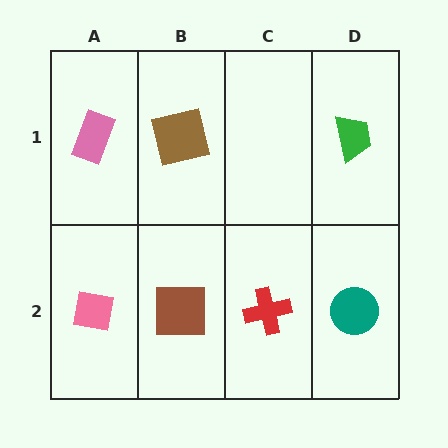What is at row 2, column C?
A red cross.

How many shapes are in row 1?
3 shapes.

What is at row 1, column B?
A brown square.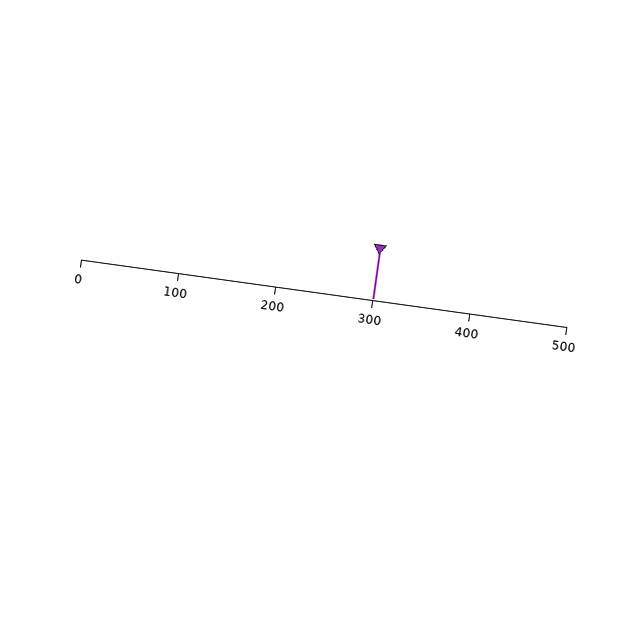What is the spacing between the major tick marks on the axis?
The major ticks are spaced 100 apart.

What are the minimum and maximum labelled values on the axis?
The axis runs from 0 to 500.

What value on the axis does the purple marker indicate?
The marker indicates approximately 300.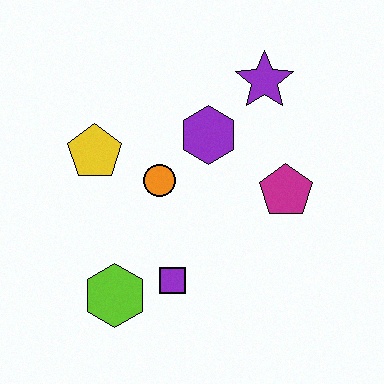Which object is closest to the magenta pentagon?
The purple hexagon is closest to the magenta pentagon.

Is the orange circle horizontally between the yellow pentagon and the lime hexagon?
No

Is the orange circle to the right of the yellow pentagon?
Yes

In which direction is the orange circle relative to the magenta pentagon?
The orange circle is to the left of the magenta pentagon.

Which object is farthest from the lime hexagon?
The purple star is farthest from the lime hexagon.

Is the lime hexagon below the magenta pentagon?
Yes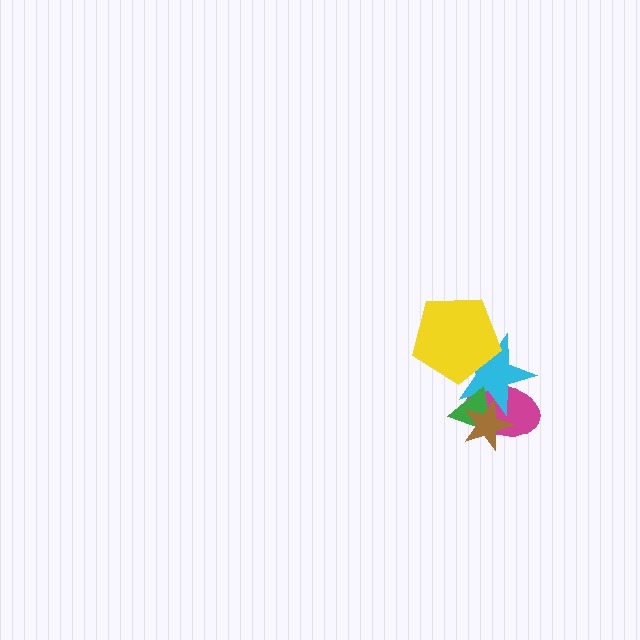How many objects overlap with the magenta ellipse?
3 objects overlap with the magenta ellipse.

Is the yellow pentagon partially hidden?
No, no other shape covers it.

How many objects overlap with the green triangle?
3 objects overlap with the green triangle.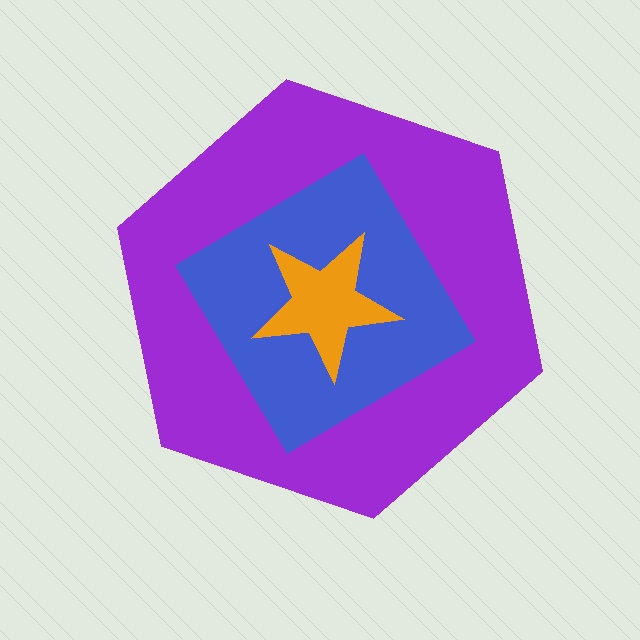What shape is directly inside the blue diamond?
The orange star.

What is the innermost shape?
The orange star.